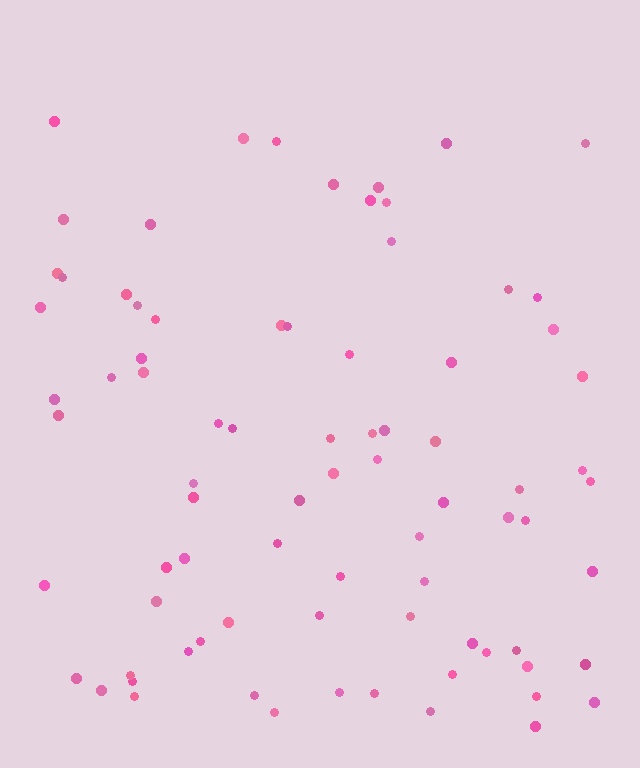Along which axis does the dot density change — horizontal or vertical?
Vertical.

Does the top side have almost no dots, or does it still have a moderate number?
Still a moderate number, just noticeably fewer than the bottom.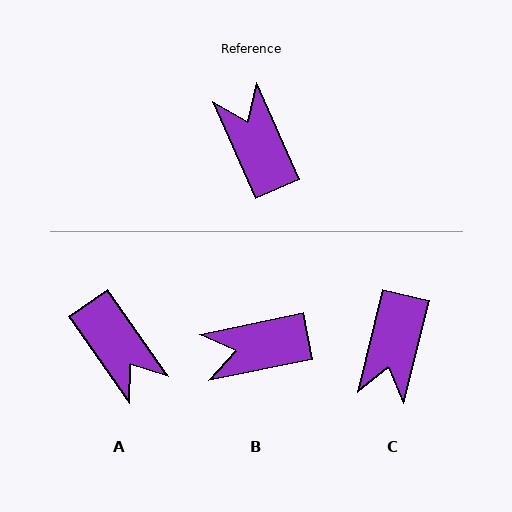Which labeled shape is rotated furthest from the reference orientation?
A, about 169 degrees away.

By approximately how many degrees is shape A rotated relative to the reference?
Approximately 169 degrees clockwise.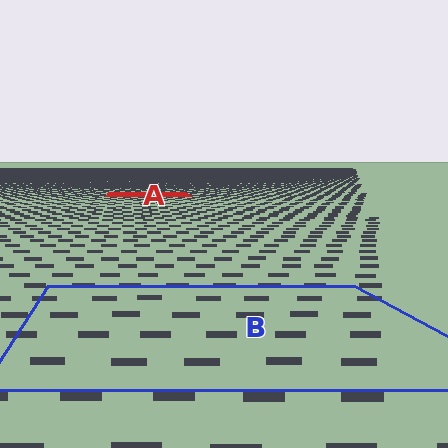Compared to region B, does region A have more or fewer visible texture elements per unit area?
Region A has more texture elements per unit area — they are packed more densely because it is farther away.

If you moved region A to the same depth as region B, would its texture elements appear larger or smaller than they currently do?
They would appear larger. At a closer depth, the same texture elements are projected at a bigger on-screen size.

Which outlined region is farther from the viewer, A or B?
Region A is farther from the viewer — the texture elements inside it appear smaller and more densely packed.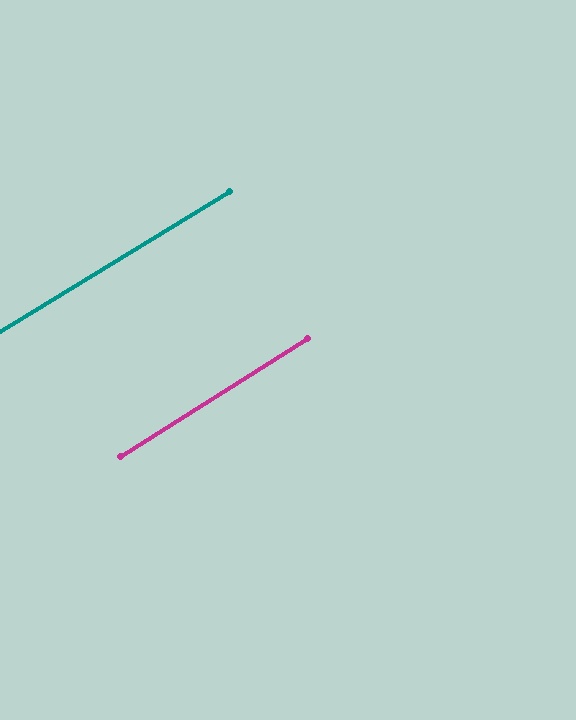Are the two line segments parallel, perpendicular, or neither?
Parallel — their directions differ by only 1.0°.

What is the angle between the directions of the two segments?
Approximately 1 degree.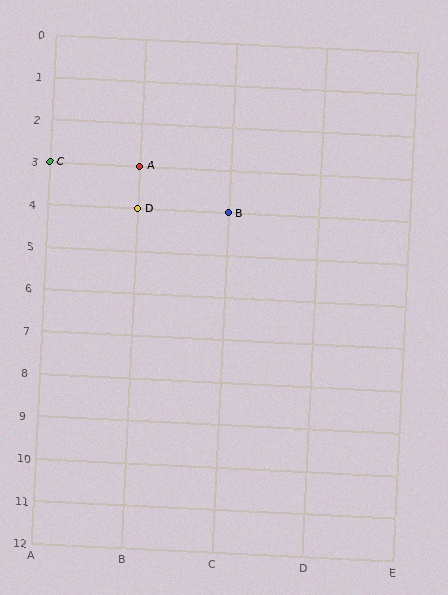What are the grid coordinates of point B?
Point B is at grid coordinates (C, 4).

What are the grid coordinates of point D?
Point D is at grid coordinates (B, 4).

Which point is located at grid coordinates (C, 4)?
Point B is at (C, 4).